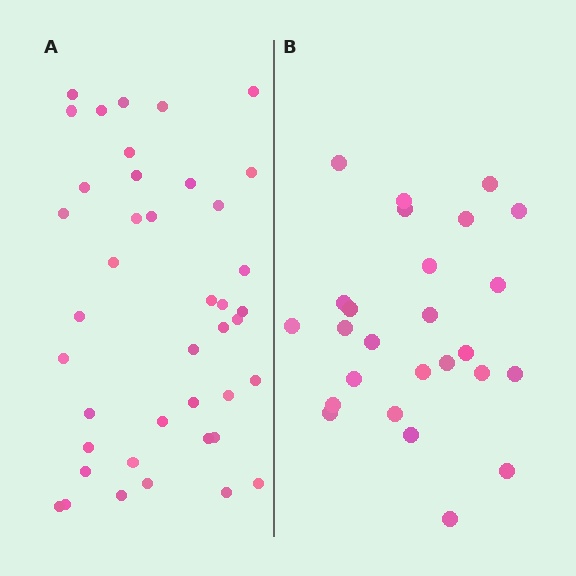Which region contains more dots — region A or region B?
Region A (the left region) has more dots.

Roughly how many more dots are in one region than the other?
Region A has approximately 15 more dots than region B.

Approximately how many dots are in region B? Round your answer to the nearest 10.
About 30 dots. (The exact count is 26, which rounds to 30.)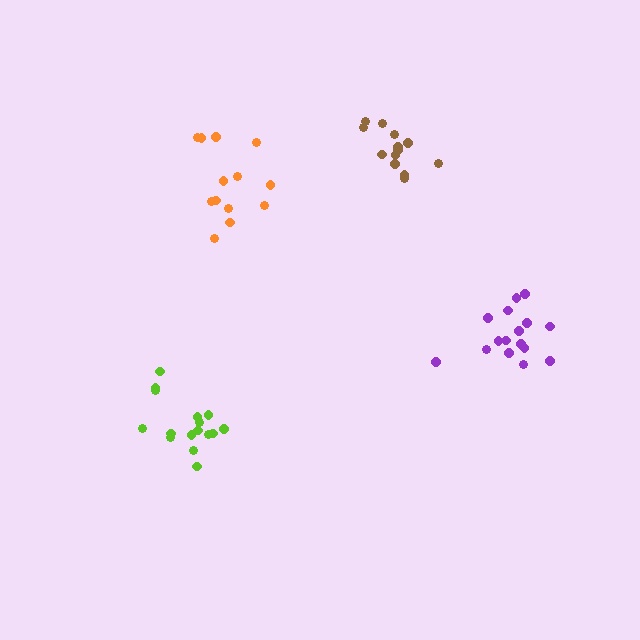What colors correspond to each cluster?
The clusters are colored: orange, brown, purple, lime.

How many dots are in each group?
Group 1: 13 dots, Group 2: 13 dots, Group 3: 16 dots, Group 4: 16 dots (58 total).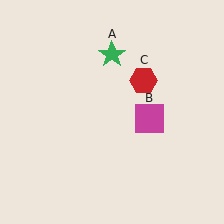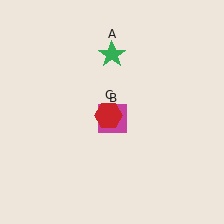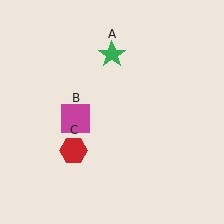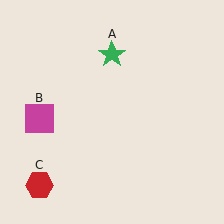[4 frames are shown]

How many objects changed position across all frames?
2 objects changed position: magenta square (object B), red hexagon (object C).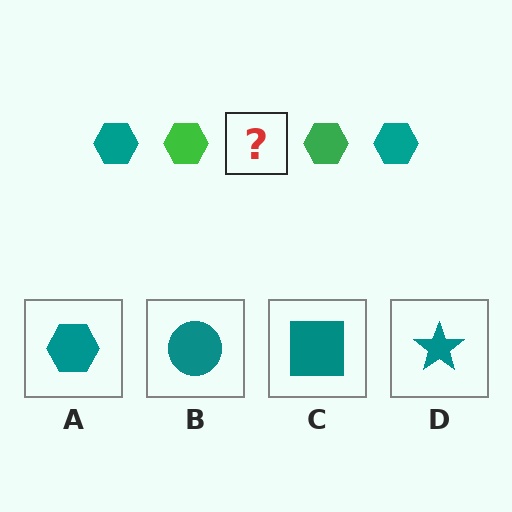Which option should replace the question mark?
Option A.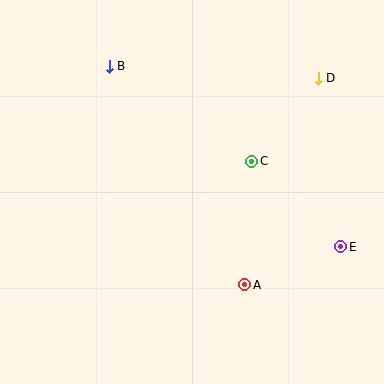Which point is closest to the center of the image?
Point C at (252, 161) is closest to the center.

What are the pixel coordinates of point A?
Point A is at (245, 285).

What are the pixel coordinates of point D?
Point D is at (318, 78).